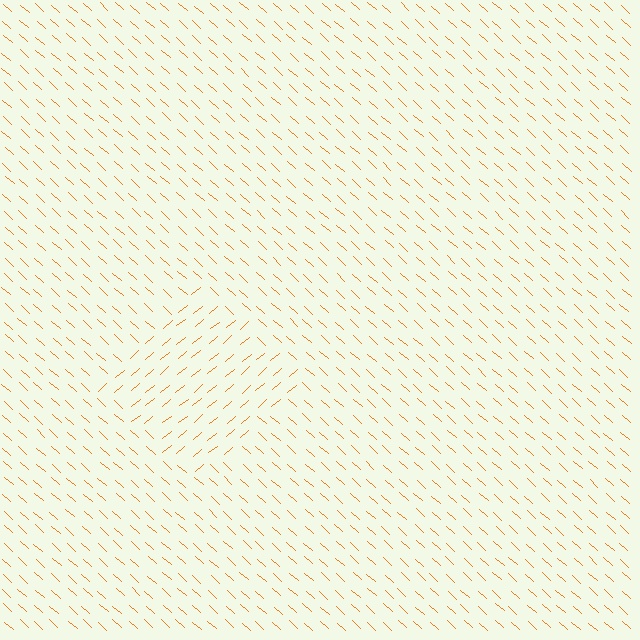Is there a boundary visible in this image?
Yes, there is a texture boundary formed by a change in line orientation.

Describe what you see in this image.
The image is filled with small orange line segments. A diamond region in the image has lines oriented differently from the surrounding lines, creating a visible texture boundary.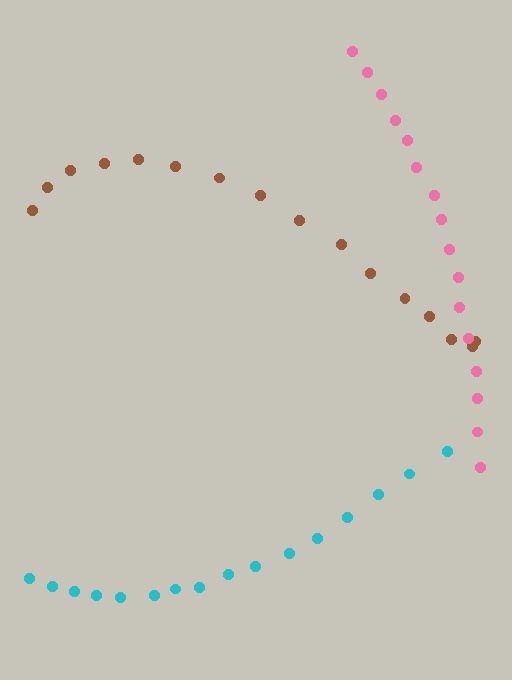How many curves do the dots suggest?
There are 3 distinct paths.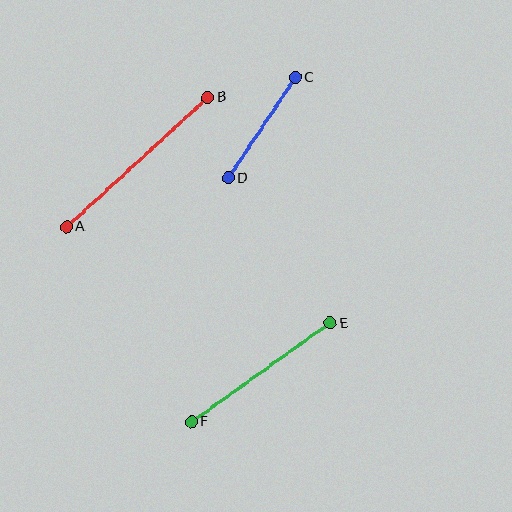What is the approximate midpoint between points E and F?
The midpoint is at approximately (261, 373) pixels.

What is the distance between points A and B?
The distance is approximately 191 pixels.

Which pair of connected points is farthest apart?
Points A and B are farthest apart.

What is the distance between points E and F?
The distance is approximately 170 pixels.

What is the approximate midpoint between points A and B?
The midpoint is at approximately (137, 162) pixels.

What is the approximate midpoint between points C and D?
The midpoint is at approximately (262, 128) pixels.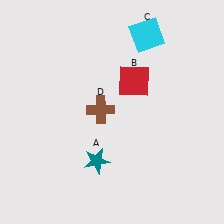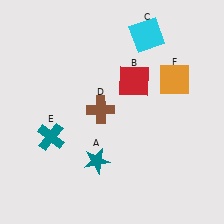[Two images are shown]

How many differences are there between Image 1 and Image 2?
There are 2 differences between the two images.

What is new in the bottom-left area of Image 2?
A teal cross (E) was added in the bottom-left area of Image 2.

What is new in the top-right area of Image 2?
An orange square (F) was added in the top-right area of Image 2.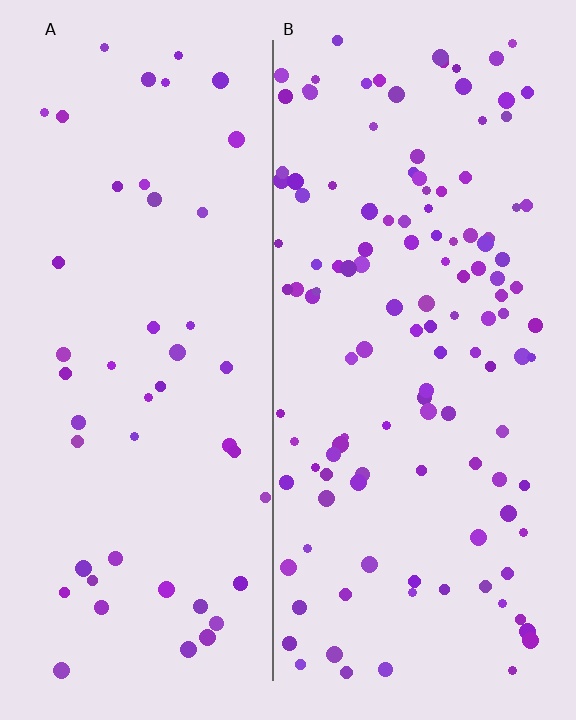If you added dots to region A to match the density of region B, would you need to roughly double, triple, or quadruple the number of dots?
Approximately triple.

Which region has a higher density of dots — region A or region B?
B (the right).